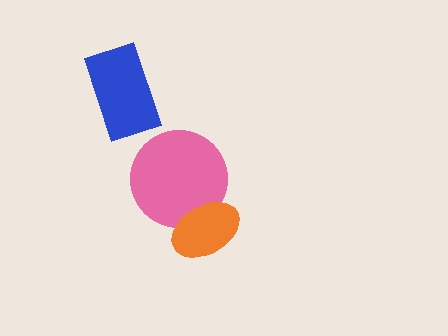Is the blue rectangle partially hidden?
No, no other shape covers it.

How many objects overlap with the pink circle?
1 object overlaps with the pink circle.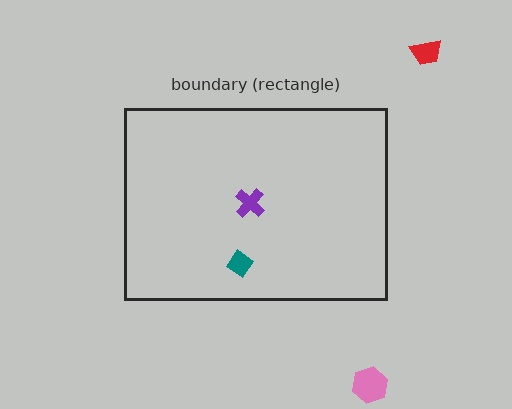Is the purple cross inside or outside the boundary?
Inside.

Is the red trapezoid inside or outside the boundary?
Outside.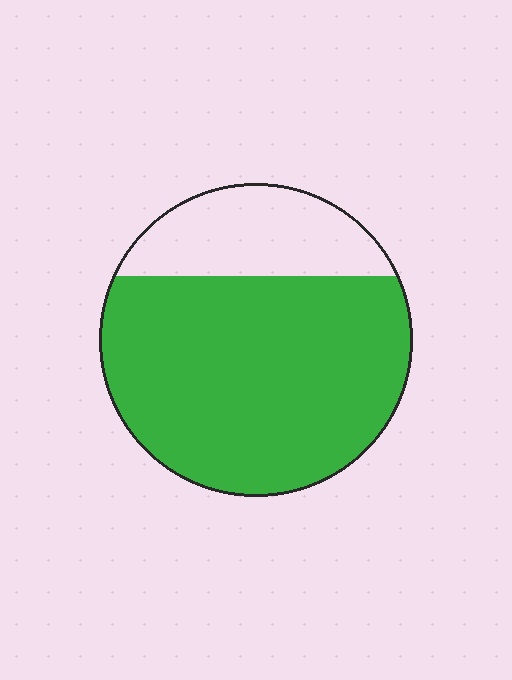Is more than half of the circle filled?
Yes.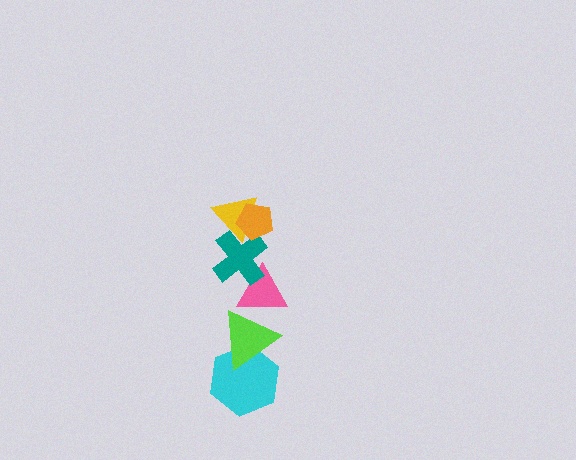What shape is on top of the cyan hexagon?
The lime triangle is on top of the cyan hexagon.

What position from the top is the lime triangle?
The lime triangle is 5th from the top.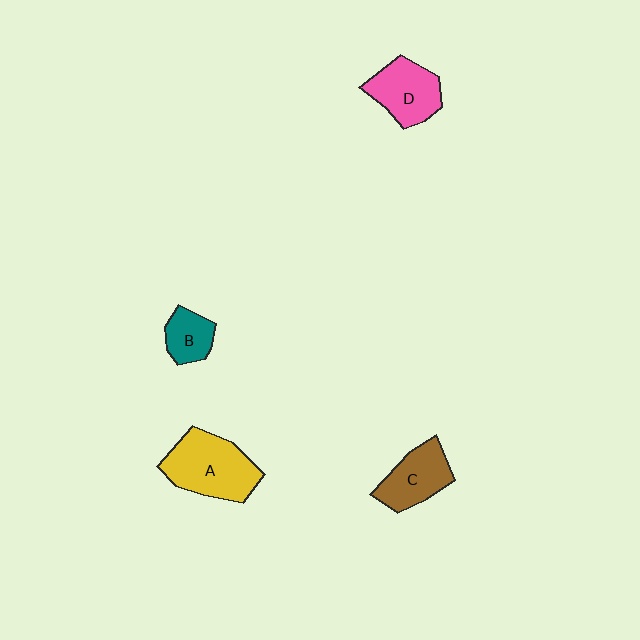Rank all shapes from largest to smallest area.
From largest to smallest: A (yellow), D (pink), C (brown), B (teal).